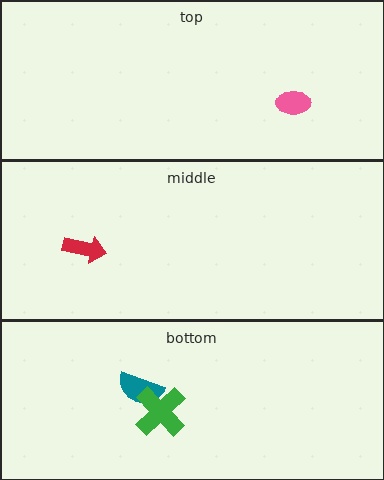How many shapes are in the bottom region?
2.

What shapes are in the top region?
The pink ellipse.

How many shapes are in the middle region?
1.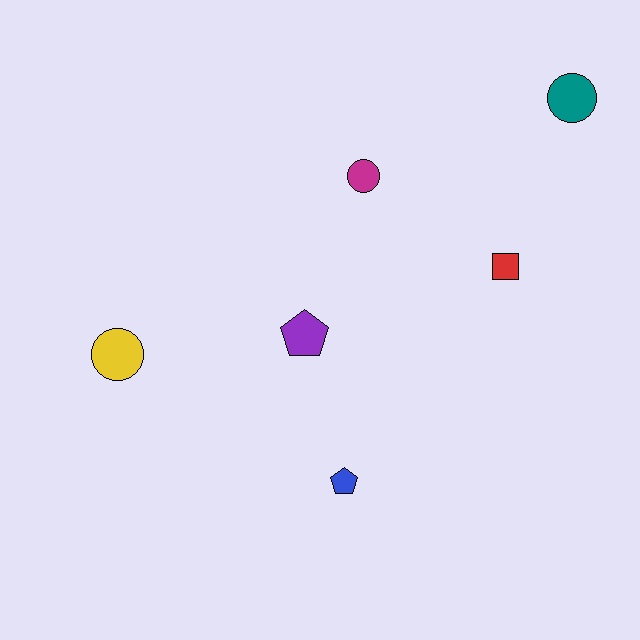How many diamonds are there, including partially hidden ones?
There are no diamonds.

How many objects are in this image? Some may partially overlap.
There are 6 objects.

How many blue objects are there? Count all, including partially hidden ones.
There is 1 blue object.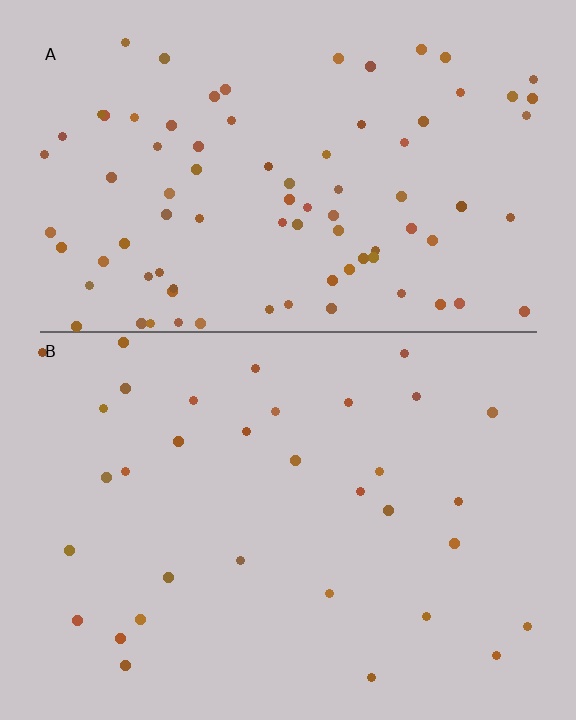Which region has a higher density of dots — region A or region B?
A (the top).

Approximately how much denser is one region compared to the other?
Approximately 2.6× — region A over region B.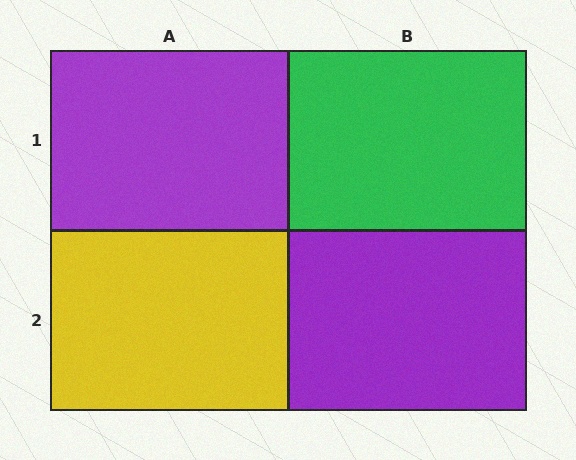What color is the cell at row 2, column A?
Yellow.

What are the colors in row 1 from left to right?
Purple, green.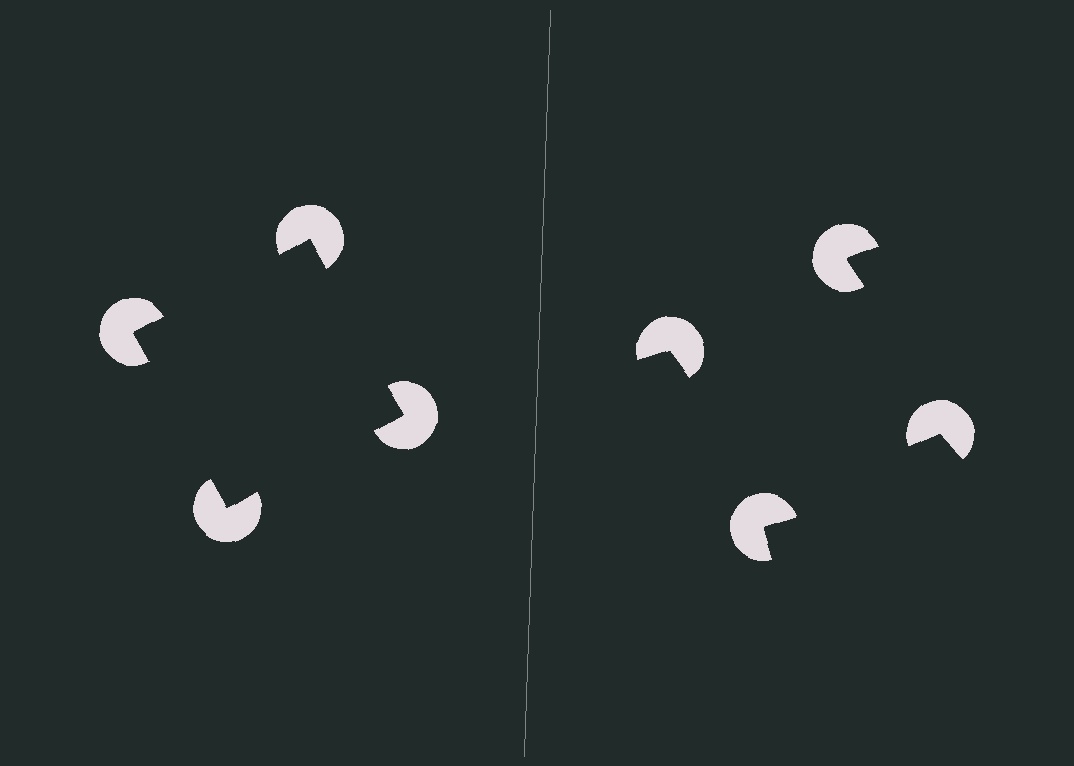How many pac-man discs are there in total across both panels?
8 — 4 on each side.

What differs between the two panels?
The pac-man discs are positioned identically on both sides; only the wedge orientations differ. On the left they align to a square; on the right they are misaligned.